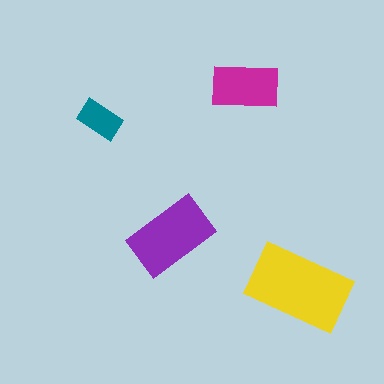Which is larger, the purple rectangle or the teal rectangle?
The purple one.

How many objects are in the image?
There are 4 objects in the image.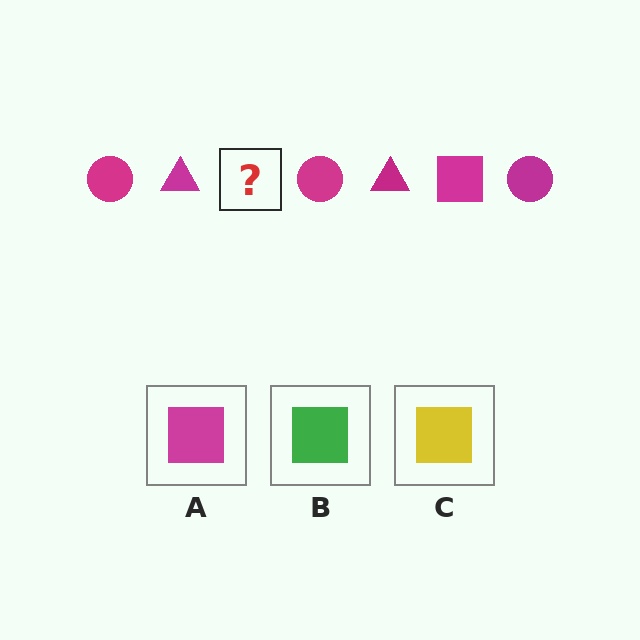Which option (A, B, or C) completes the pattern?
A.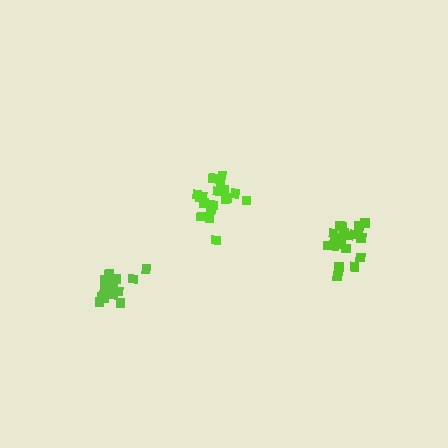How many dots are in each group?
Group 1: 18 dots, Group 2: 19 dots, Group 3: 20 dots (57 total).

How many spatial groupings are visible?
There are 3 spatial groupings.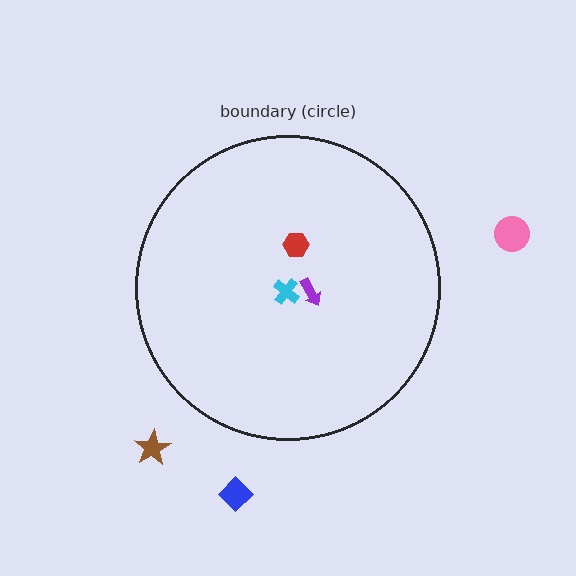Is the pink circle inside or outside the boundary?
Outside.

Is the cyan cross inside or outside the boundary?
Inside.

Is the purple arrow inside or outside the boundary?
Inside.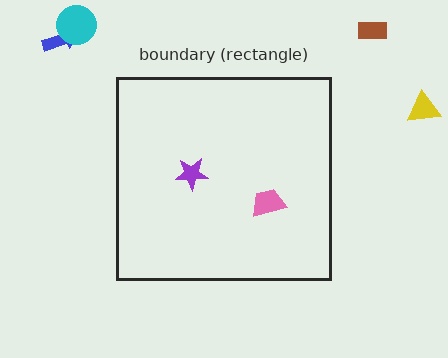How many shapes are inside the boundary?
2 inside, 4 outside.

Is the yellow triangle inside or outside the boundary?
Outside.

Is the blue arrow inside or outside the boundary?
Outside.